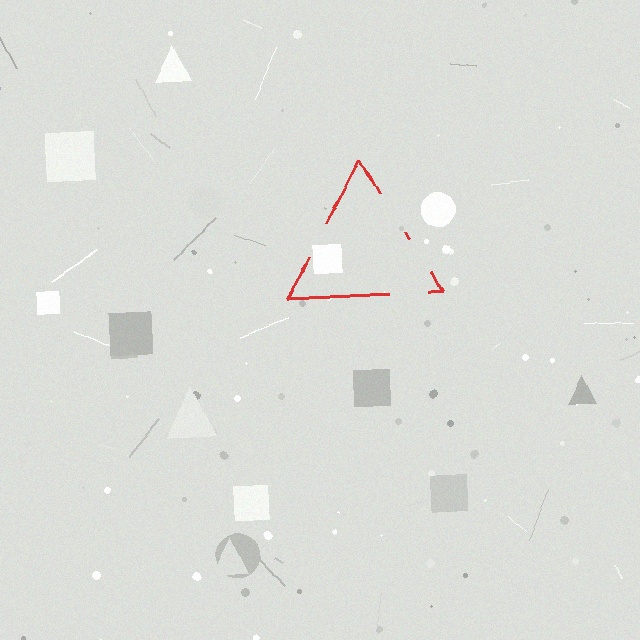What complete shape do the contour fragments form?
The contour fragments form a triangle.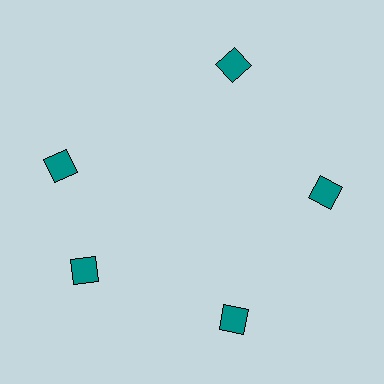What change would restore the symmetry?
The symmetry would be restored by rotating it back into even spacing with its neighbors so that all 5 squares sit at equal angles and equal distance from the center.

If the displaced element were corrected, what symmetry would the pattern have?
It would have 5-fold rotational symmetry — the pattern would map onto itself every 72 degrees.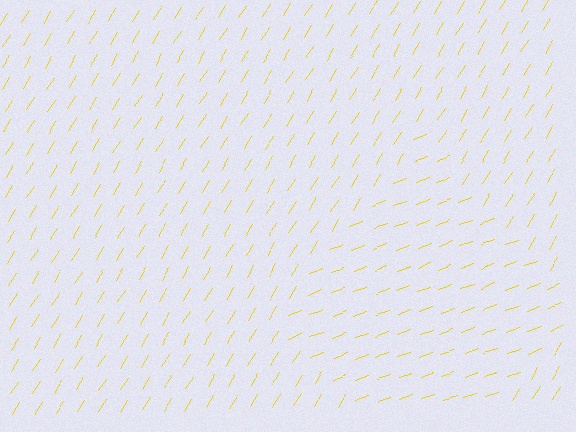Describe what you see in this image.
The image is filled with small yellow line segments. A diamond region in the image has lines oriented differently from the surrounding lines, creating a visible texture boundary.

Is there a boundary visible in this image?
Yes, there is a texture boundary formed by a change in line orientation.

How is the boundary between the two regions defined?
The boundary is defined purely by a change in line orientation (approximately 38 degrees difference). All lines are the same color and thickness.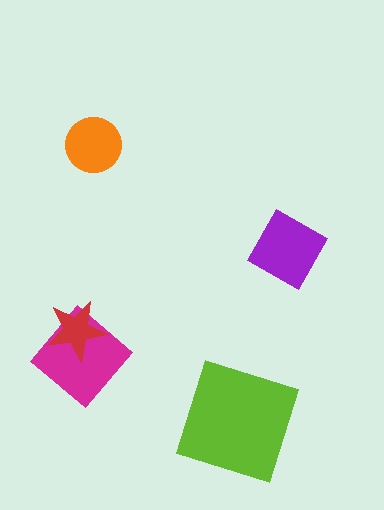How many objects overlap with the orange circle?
0 objects overlap with the orange circle.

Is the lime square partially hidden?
No, no other shape covers it.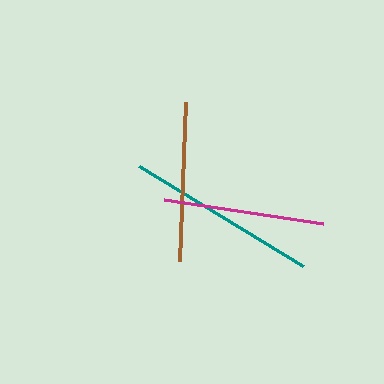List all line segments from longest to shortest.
From longest to shortest: teal, magenta, brown.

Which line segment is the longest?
The teal line is the longest at approximately 192 pixels.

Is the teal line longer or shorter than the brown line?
The teal line is longer than the brown line.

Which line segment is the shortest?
The brown line is the shortest at approximately 160 pixels.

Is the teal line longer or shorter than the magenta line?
The teal line is longer than the magenta line.